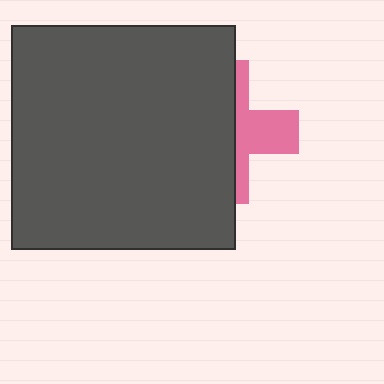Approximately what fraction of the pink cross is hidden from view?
Roughly 61% of the pink cross is hidden behind the dark gray square.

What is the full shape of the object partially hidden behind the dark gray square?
The partially hidden object is a pink cross.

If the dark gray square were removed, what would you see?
You would see the complete pink cross.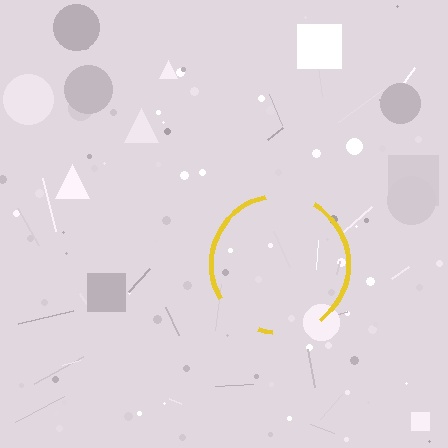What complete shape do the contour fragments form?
The contour fragments form a circle.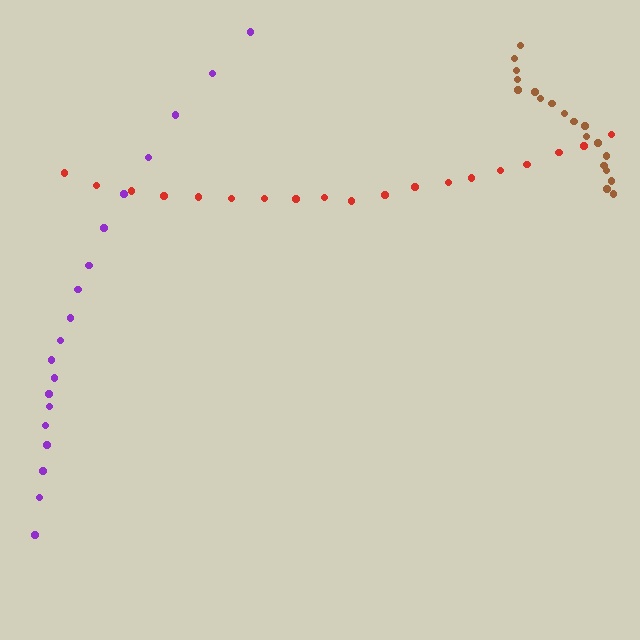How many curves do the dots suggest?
There are 3 distinct paths.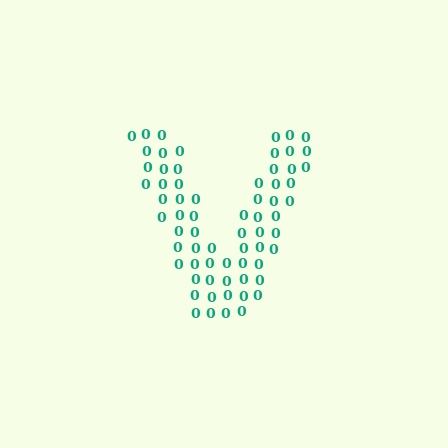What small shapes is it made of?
It is made of small digit 0's.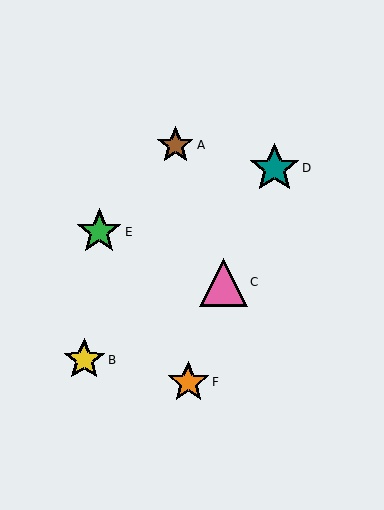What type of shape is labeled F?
Shape F is an orange star.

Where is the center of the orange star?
The center of the orange star is at (188, 382).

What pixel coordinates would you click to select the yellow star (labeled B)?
Click at (84, 360) to select the yellow star B.